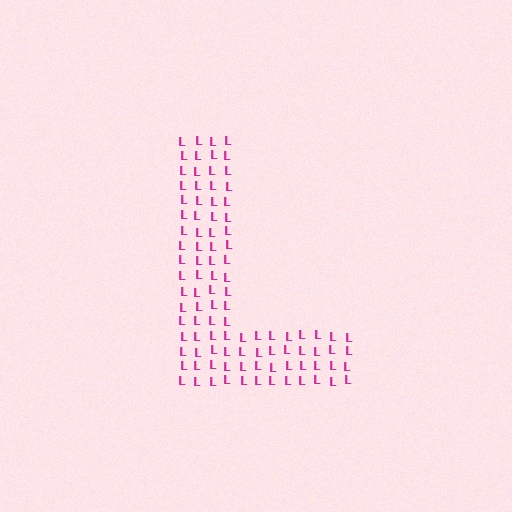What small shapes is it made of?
It is made of small letter L's.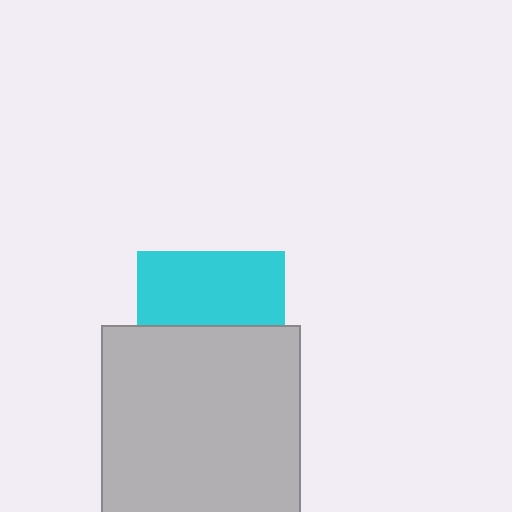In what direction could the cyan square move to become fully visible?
The cyan square could move up. That would shift it out from behind the light gray square entirely.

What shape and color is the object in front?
The object in front is a light gray square.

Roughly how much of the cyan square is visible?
About half of it is visible (roughly 50%).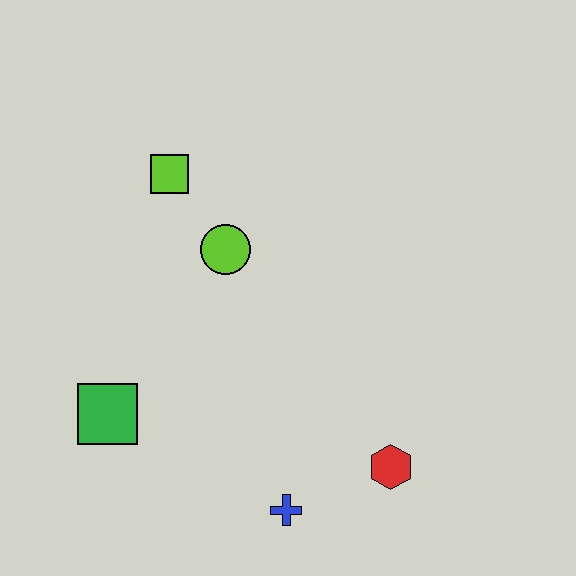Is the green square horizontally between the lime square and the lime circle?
No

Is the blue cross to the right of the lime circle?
Yes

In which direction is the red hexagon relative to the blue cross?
The red hexagon is to the right of the blue cross.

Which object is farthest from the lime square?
The red hexagon is farthest from the lime square.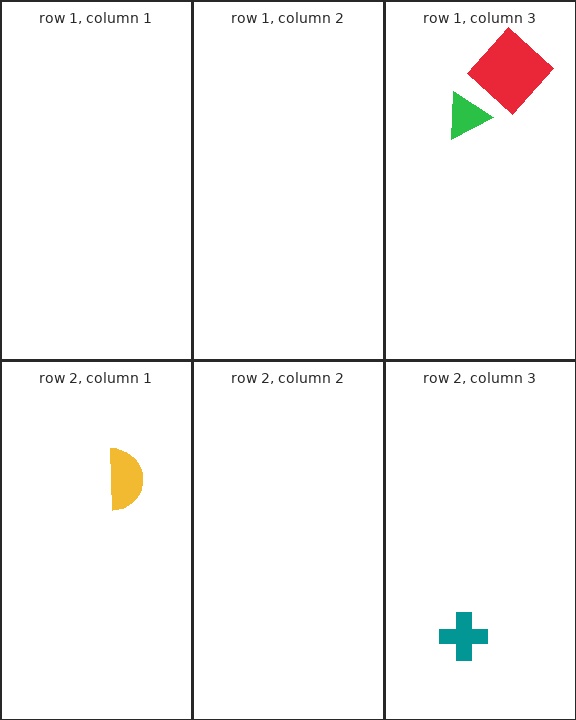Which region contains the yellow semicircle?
The row 2, column 1 region.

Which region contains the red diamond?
The row 1, column 3 region.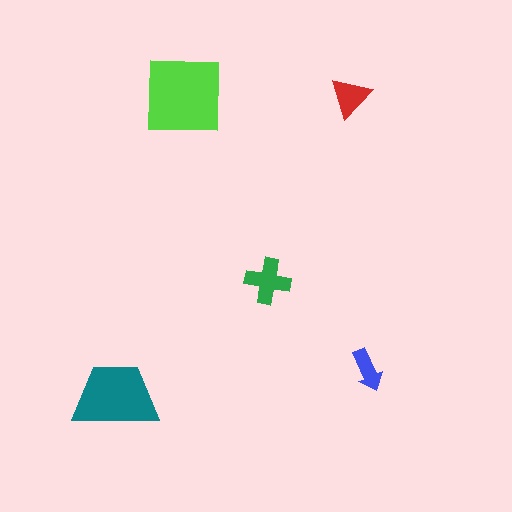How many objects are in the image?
There are 5 objects in the image.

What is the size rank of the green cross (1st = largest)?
3rd.